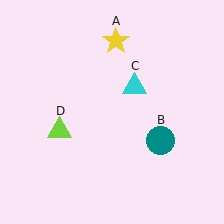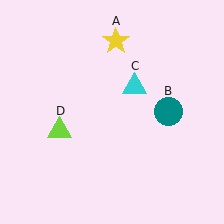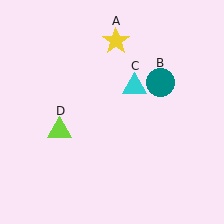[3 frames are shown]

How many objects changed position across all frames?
1 object changed position: teal circle (object B).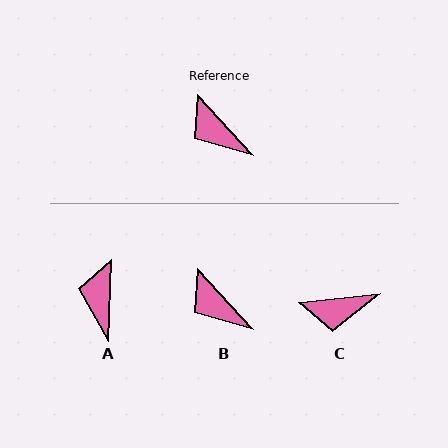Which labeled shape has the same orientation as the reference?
B.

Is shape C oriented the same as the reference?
No, it is off by about 54 degrees.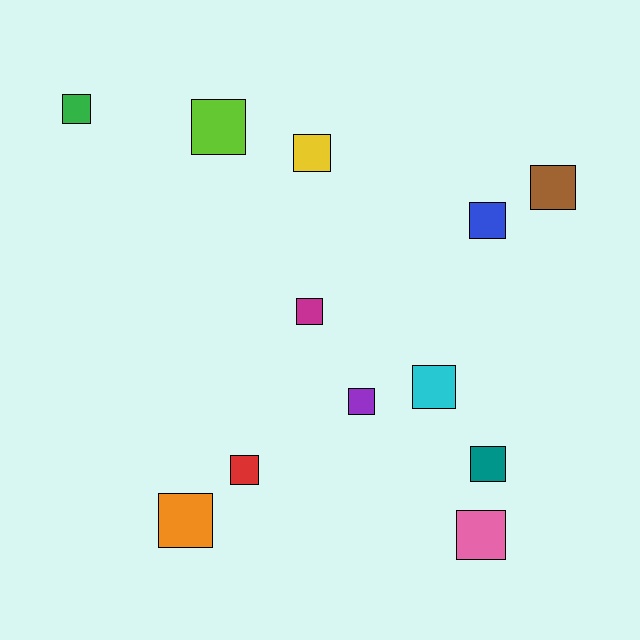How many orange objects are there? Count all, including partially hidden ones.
There is 1 orange object.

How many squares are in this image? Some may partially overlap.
There are 12 squares.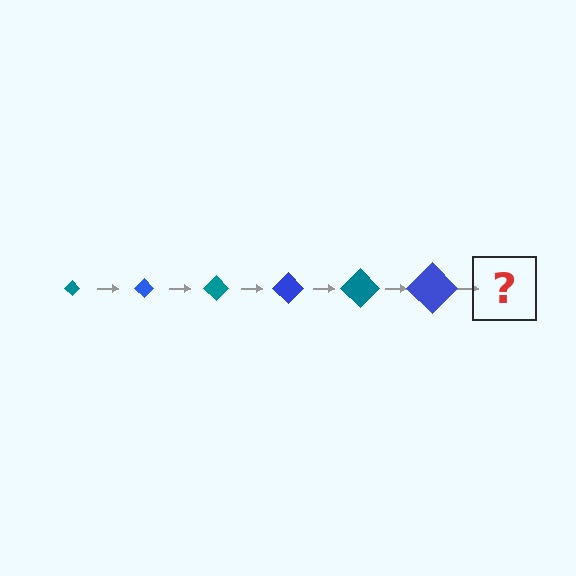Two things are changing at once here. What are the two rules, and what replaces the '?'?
The two rules are that the diamond grows larger each step and the color cycles through teal and blue. The '?' should be a teal diamond, larger than the previous one.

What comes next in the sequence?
The next element should be a teal diamond, larger than the previous one.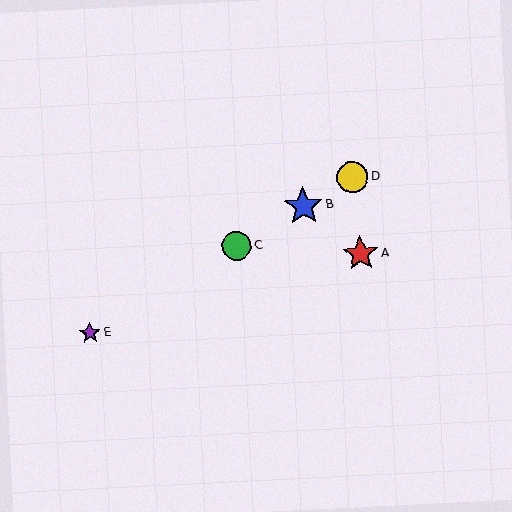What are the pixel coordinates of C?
Object C is at (237, 246).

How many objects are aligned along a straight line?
4 objects (B, C, D, E) are aligned along a straight line.